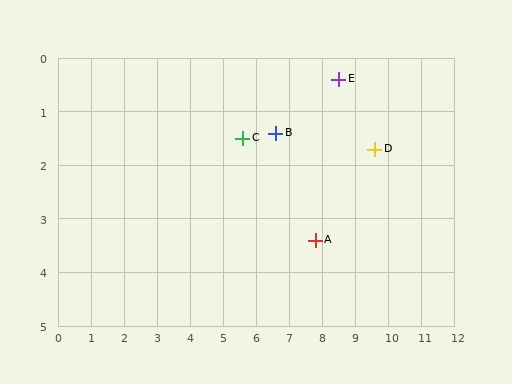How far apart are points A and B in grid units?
Points A and B are about 2.3 grid units apart.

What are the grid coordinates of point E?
Point E is at approximately (8.5, 0.4).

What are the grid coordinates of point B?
Point B is at approximately (6.6, 1.4).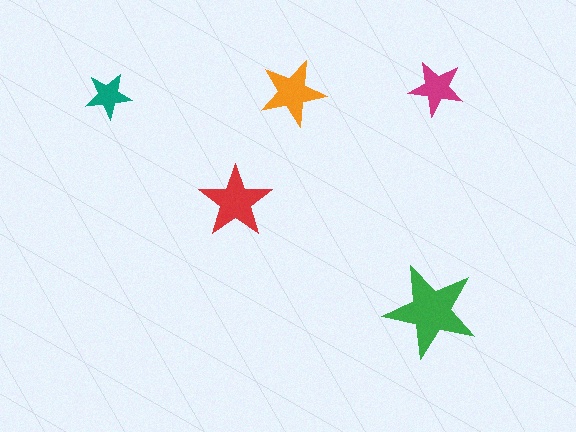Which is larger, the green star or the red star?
The green one.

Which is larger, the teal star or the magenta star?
The magenta one.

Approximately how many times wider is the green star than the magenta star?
About 1.5 times wider.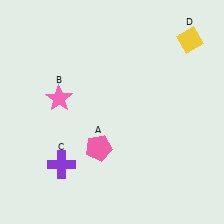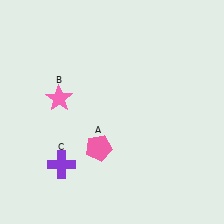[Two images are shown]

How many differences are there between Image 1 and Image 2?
There is 1 difference between the two images.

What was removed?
The yellow diamond (D) was removed in Image 2.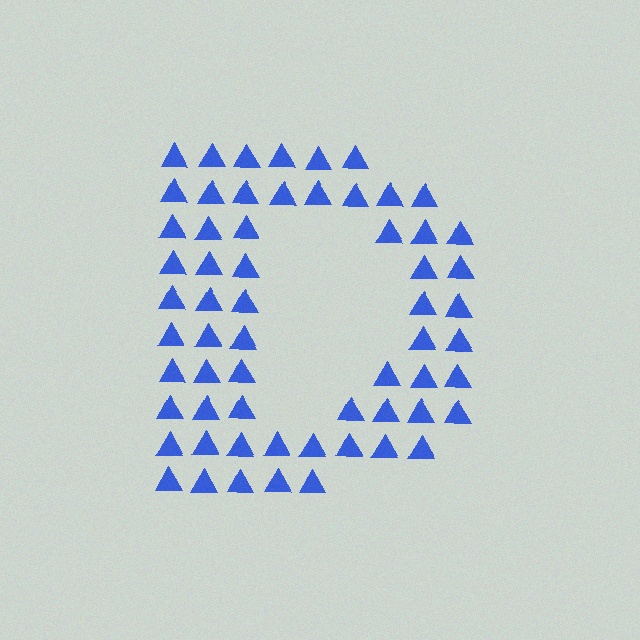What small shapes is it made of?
It is made of small triangles.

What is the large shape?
The large shape is the letter D.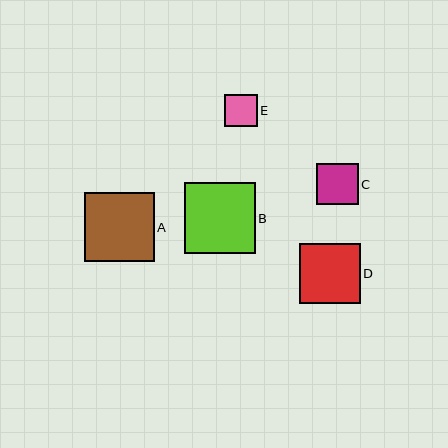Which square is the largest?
Square B is the largest with a size of approximately 71 pixels.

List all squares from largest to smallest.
From largest to smallest: B, A, D, C, E.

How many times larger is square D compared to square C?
Square D is approximately 1.5 times the size of square C.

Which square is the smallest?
Square E is the smallest with a size of approximately 32 pixels.